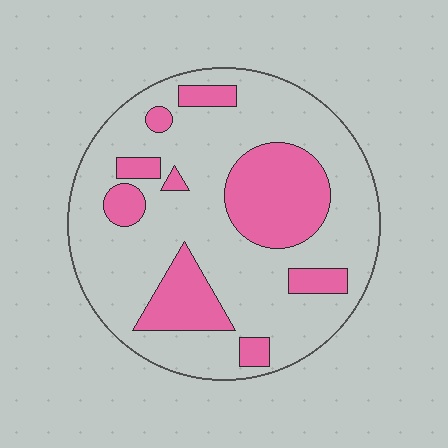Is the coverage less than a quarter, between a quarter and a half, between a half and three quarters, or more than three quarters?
Between a quarter and a half.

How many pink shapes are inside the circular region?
9.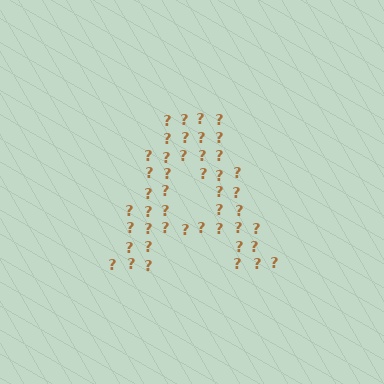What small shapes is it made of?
It is made of small question marks.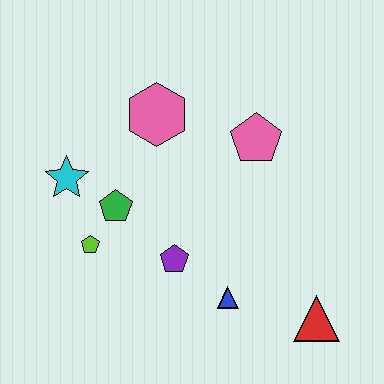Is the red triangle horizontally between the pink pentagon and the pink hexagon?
No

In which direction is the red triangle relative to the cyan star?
The red triangle is to the right of the cyan star.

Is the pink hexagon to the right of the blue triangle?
No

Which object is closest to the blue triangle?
The purple pentagon is closest to the blue triangle.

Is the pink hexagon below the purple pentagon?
No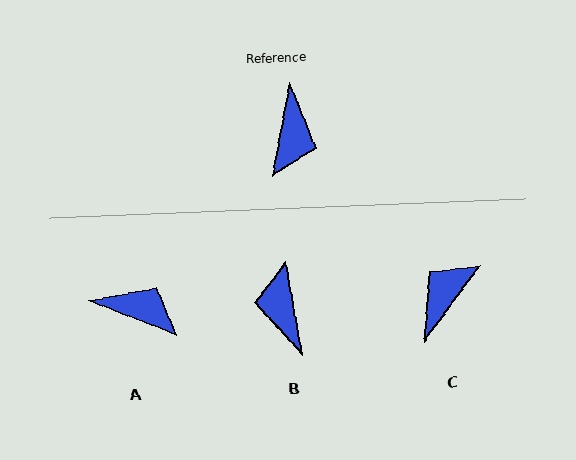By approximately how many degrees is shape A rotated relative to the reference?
Approximately 79 degrees counter-clockwise.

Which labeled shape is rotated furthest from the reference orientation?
B, about 160 degrees away.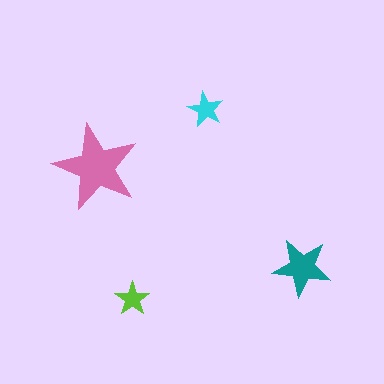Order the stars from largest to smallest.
the pink one, the teal one, the cyan one, the lime one.